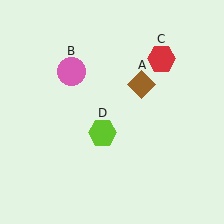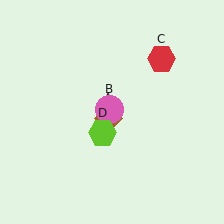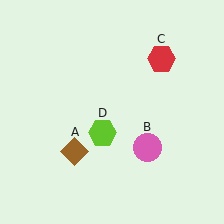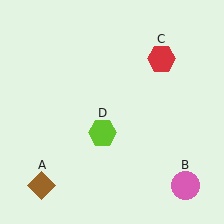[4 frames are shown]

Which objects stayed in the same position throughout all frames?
Red hexagon (object C) and lime hexagon (object D) remained stationary.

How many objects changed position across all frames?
2 objects changed position: brown diamond (object A), pink circle (object B).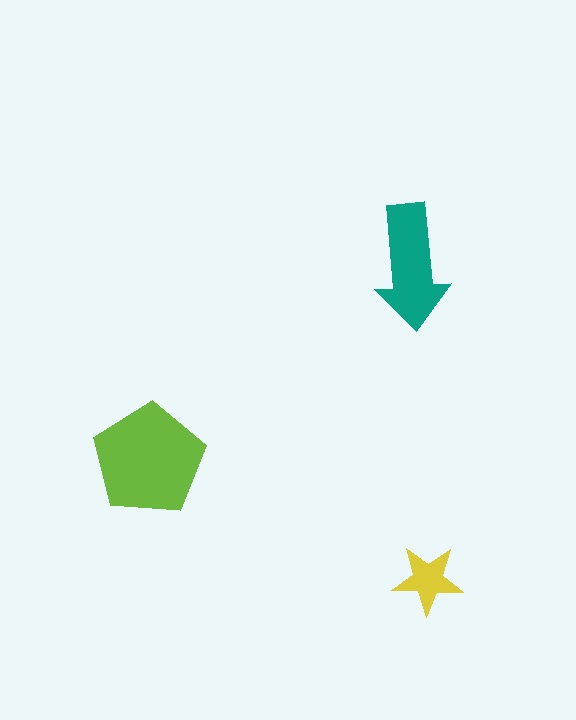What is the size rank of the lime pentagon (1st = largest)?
1st.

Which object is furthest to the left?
The lime pentagon is leftmost.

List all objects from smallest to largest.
The yellow star, the teal arrow, the lime pentagon.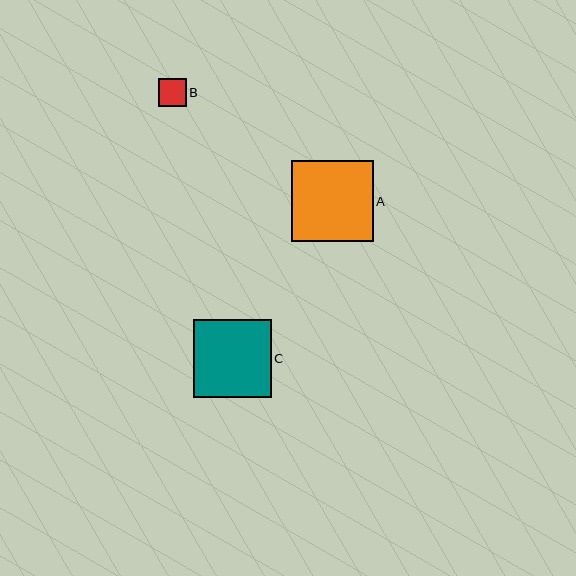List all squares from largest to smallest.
From largest to smallest: A, C, B.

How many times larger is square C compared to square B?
Square C is approximately 2.8 times the size of square B.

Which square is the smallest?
Square B is the smallest with a size of approximately 28 pixels.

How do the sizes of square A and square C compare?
Square A and square C are approximately the same size.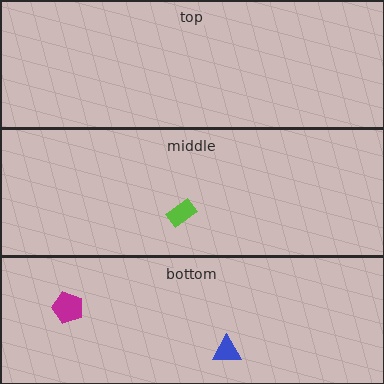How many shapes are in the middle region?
1.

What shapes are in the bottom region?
The magenta pentagon, the blue triangle.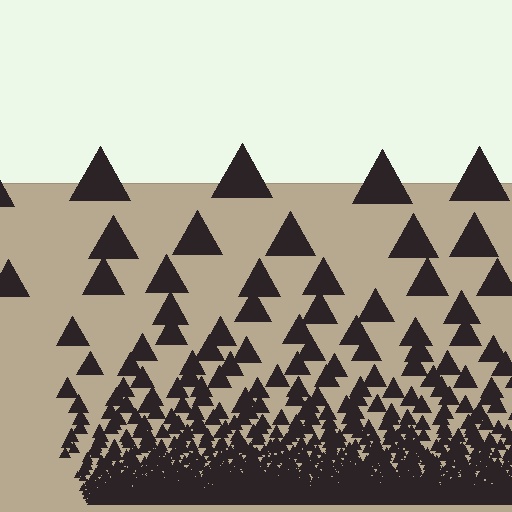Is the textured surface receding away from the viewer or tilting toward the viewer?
The surface appears to tilt toward the viewer. Texture elements get larger and sparser toward the top.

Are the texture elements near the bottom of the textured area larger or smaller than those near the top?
Smaller. The gradient is inverted — elements near the bottom are smaller and denser.